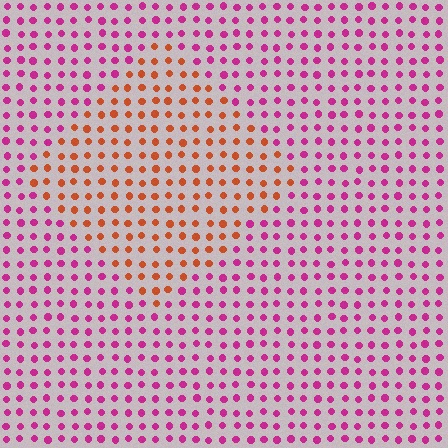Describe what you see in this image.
The image is filled with small magenta elements in a uniform arrangement. A diamond-shaped region is visible where the elements are tinted to a slightly different hue, forming a subtle color boundary.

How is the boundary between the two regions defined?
The boundary is defined purely by a slight shift in hue (about 55 degrees). Spacing, size, and orientation are identical on both sides.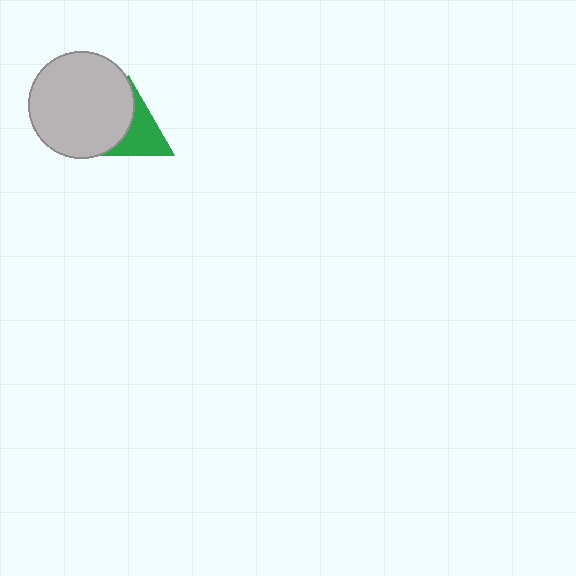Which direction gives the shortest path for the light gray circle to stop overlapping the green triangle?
Moving left gives the shortest separation.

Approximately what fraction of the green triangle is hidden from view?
Roughly 49% of the green triangle is hidden behind the light gray circle.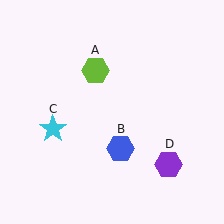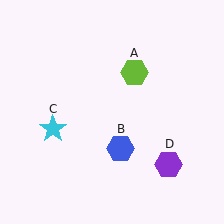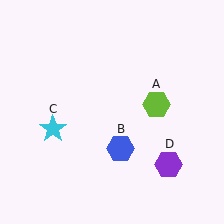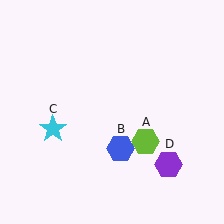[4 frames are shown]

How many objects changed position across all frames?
1 object changed position: lime hexagon (object A).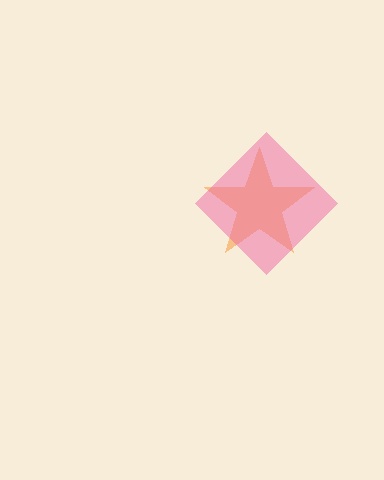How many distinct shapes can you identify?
There are 2 distinct shapes: an orange star, a pink diamond.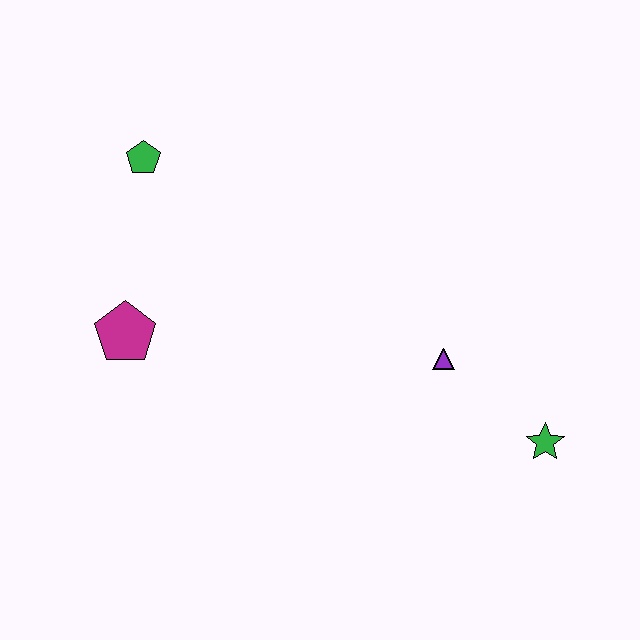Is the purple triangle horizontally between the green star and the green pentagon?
Yes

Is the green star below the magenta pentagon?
Yes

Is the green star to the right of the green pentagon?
Yes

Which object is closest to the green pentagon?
The magenta pentagon is closest to the green pentagon.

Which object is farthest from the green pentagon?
The green star is farthest from the green pentagon.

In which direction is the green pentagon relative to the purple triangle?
The green pentagon is to the left of the purple triangle.